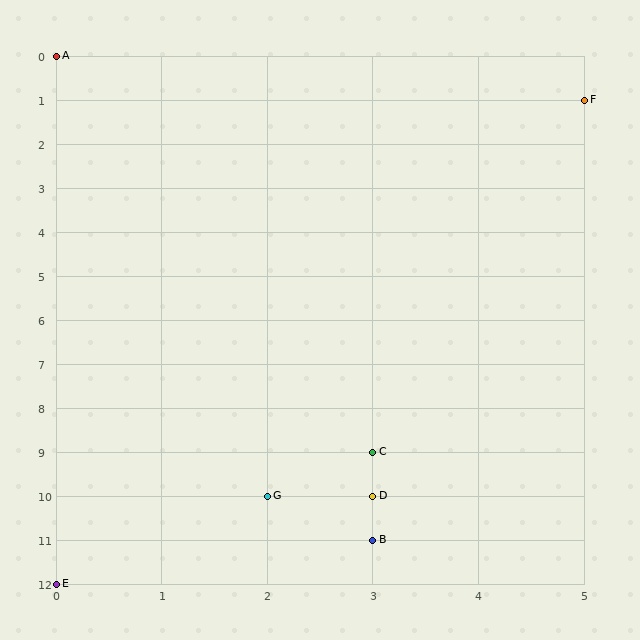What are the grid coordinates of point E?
Point E is at grid coordinates (0, 12).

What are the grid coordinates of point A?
Point A is at grid coordinates (0, 0).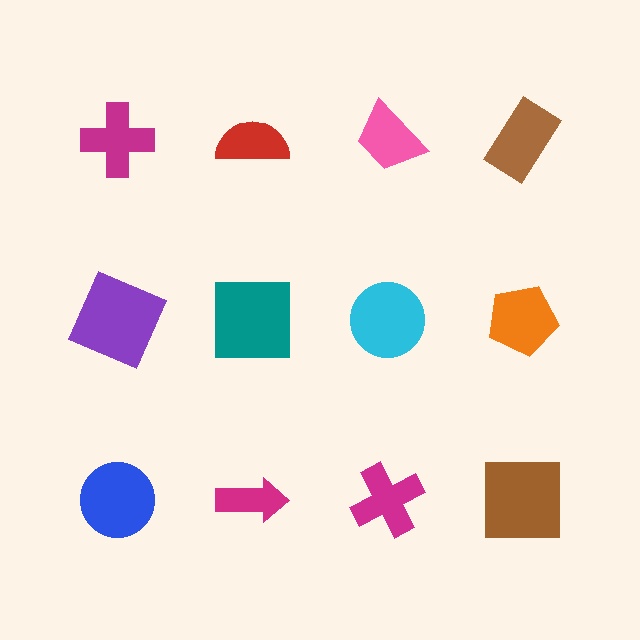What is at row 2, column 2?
A teal square.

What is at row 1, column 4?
A brown rectangle.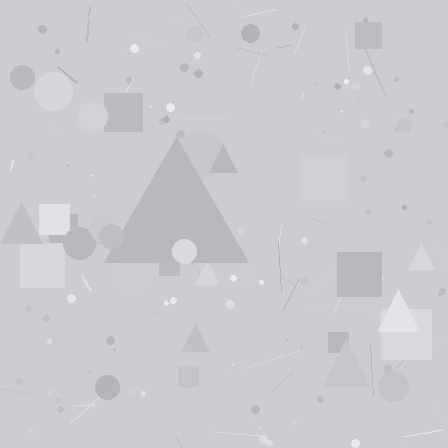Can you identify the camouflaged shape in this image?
The camouflaged shape is a triangle.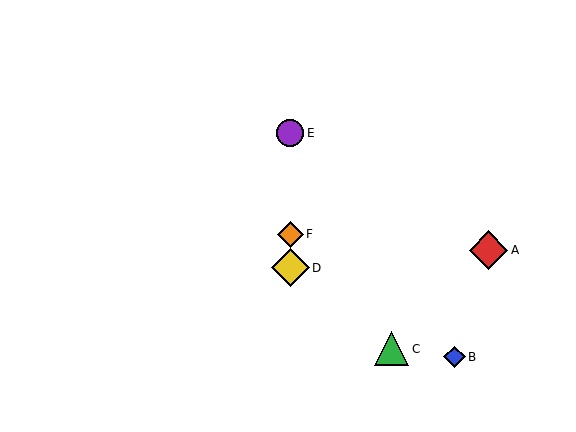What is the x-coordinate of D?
Object D is at x≈290.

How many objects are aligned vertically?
3 objects (D, E, F) are aligned vertically.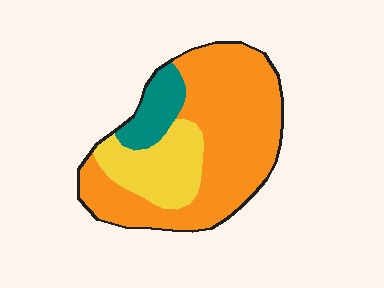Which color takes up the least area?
Teal, at roughly 10%.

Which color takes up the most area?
Orange, at roughly 65%.